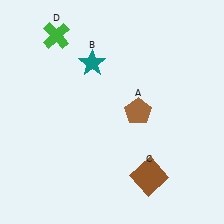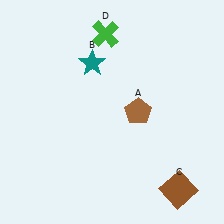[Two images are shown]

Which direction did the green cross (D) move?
The green cross (D) moved right.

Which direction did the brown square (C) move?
The brown square (C) moved right.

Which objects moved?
The objects that moved are: the brown square (C), the green cross (D).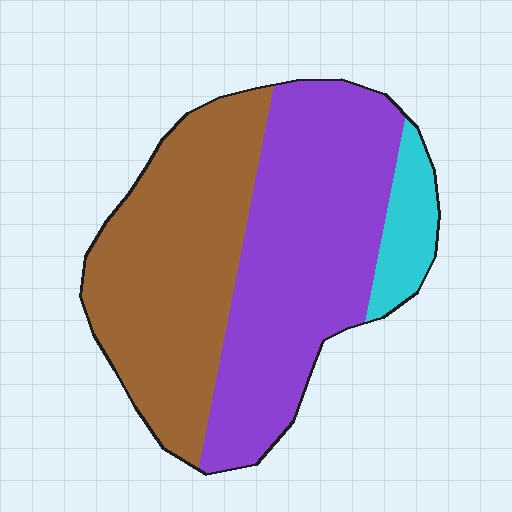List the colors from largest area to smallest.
From largest to smallest: purple, brown, cyan.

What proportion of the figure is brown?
Brown covers roughly 45% of the figure.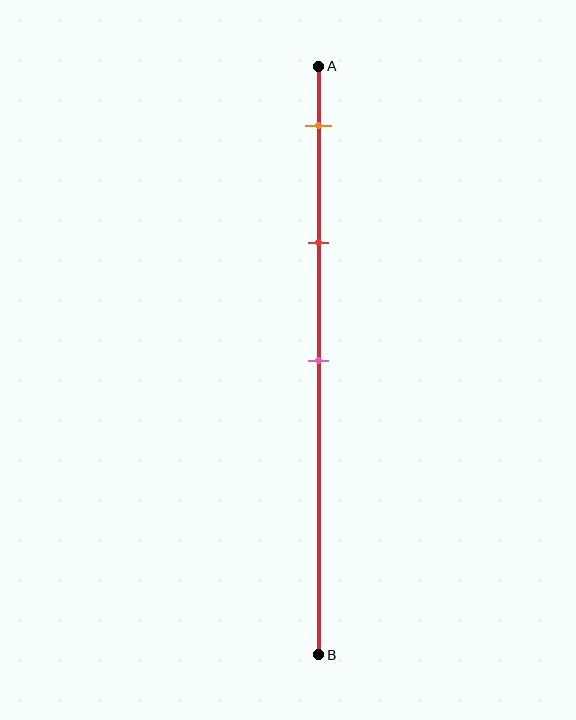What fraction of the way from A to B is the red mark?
The red mark is approximately 30% (0.3) of the way from A to B.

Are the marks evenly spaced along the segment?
Yes, the marks are approximately evenly spaced.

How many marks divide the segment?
There are 3 marks dividing the segment.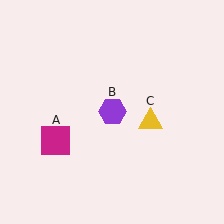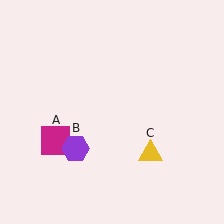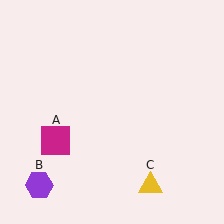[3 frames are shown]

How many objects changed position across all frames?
2 objects changed position: purple hexagon (object B), yellow triangle (object C).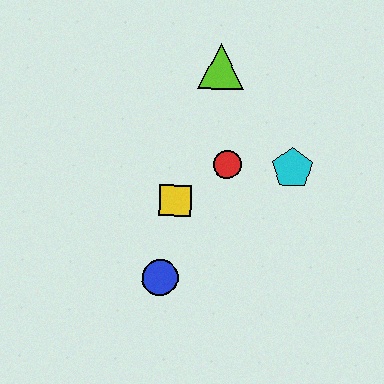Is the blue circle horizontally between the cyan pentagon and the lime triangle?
No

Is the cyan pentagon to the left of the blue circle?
No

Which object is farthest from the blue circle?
The lime triangle is farthest from the blue circle.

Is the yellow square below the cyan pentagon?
Yes